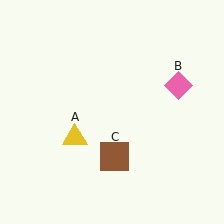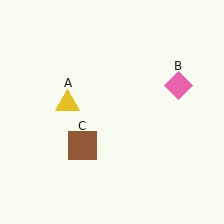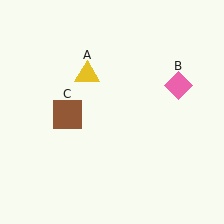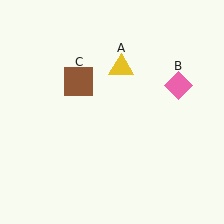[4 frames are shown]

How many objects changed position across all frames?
2 objects changed position: yellow triangle (object A), brown square (object C).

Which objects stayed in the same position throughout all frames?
Pink diamond (object B) remained stationary.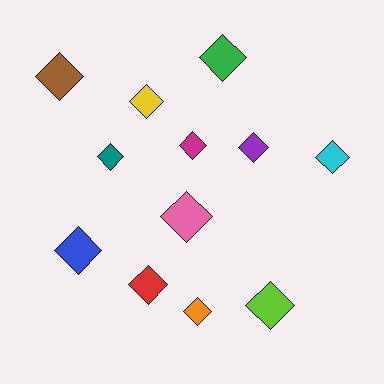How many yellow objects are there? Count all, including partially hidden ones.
There is 1 yellow object.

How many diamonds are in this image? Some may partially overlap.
There are 12 diamonds.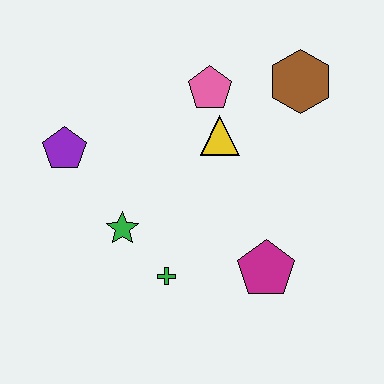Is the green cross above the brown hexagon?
No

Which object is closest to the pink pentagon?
The yellow triangle is closest to the pink pentagon.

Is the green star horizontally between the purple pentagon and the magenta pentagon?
Yes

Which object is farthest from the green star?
The brown hexagon is farthest from the green star.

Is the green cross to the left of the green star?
No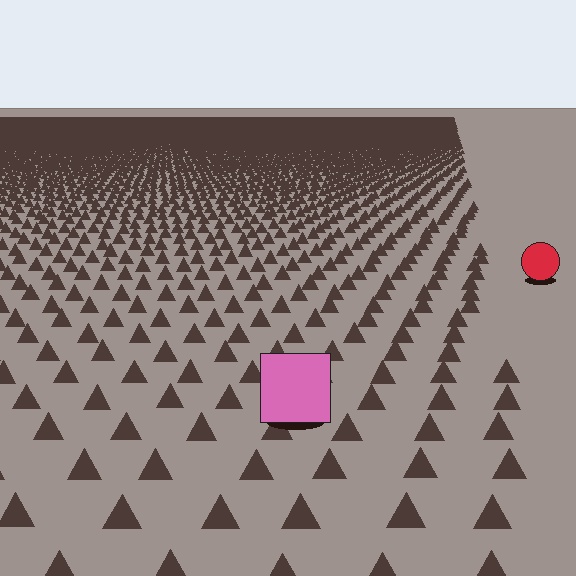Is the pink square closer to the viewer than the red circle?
Yes. The pink square is closer — you can tell from the texture gradient: the ground texture is coarser near it.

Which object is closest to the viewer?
The pink square is closest. The texture marks near it are larger and more spread out.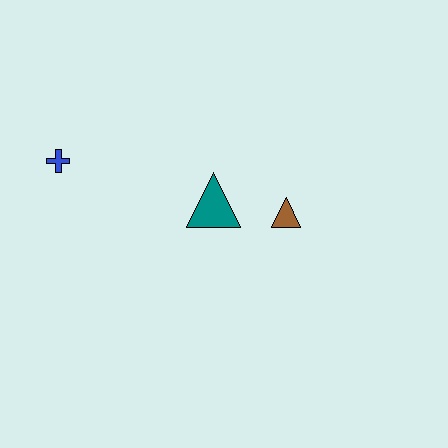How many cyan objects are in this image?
There are no cyan objects.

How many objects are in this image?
There are 3 objects.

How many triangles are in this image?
There are 2 triangles.